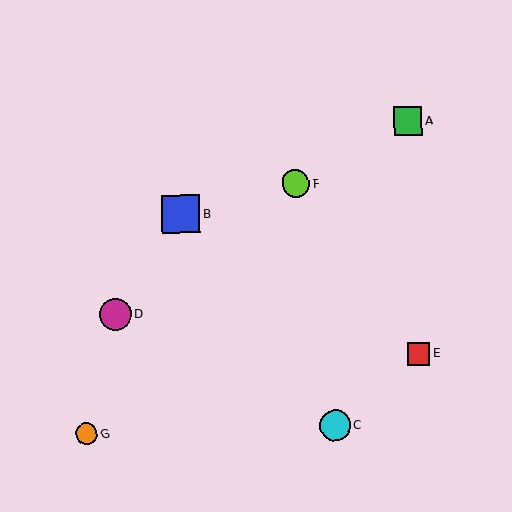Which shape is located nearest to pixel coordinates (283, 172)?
The lime circle (labeled F) at (296, 184) is nearest to that location.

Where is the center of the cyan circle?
The center of the cyan circle is at (335, 426).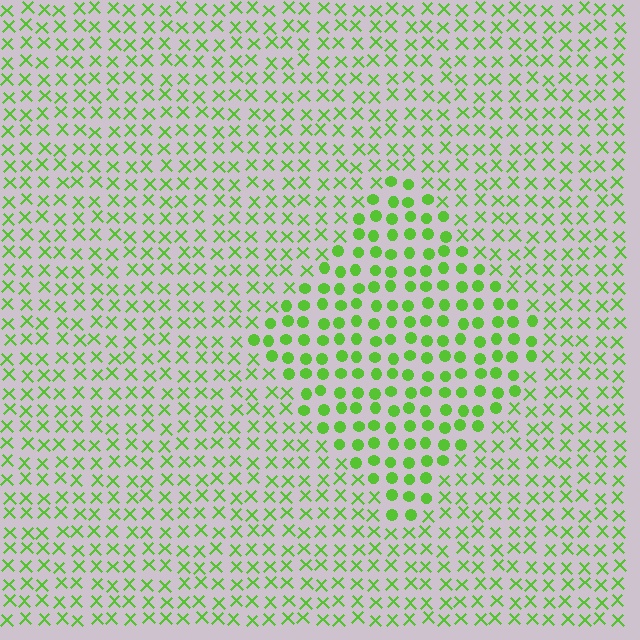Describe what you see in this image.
The image is filled with small lime elements arranged in a uniform grid. A diamond-shaped region contains circles, while the surrounding area contains X marks. The boundary is defined purely by the change in element shape.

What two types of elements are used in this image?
The image uses circles inside the diamond region and X marks outside it.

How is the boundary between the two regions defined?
The boundary is defined by a change in element shape: circles inside vs. X marks outside. All elements share the same color and spacing.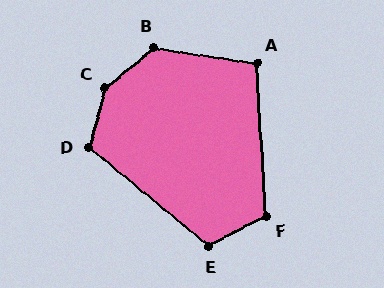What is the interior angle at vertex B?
Approximately 132 degrees (obtuse).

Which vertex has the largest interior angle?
C, at approximately 145 degrees.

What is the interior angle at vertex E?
Approximately 113 degrees (obtuse).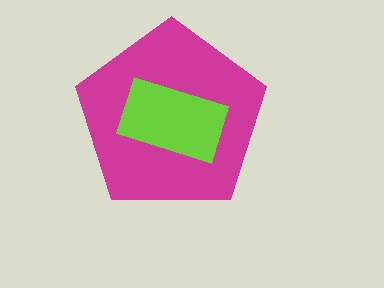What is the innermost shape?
The lime rectangle.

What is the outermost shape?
The magenta pentagon.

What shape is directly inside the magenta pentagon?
The lime rectangle.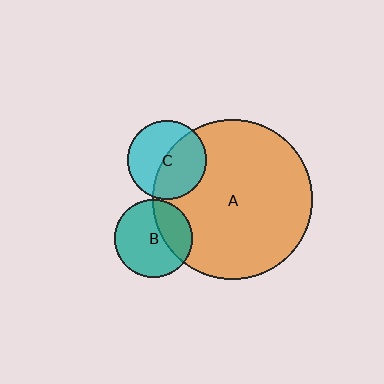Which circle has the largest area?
Circle A (orange).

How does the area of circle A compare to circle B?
Approximately 4.2 times.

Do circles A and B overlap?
Yes.